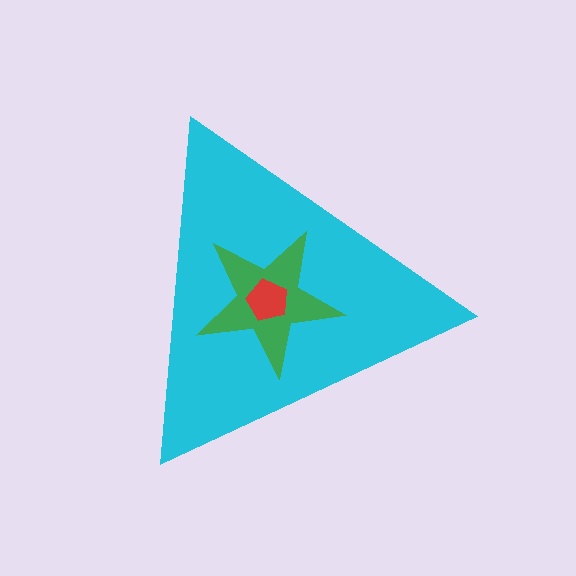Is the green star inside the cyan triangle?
Yes.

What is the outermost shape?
The cyan triangle.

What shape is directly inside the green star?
The red pentagon.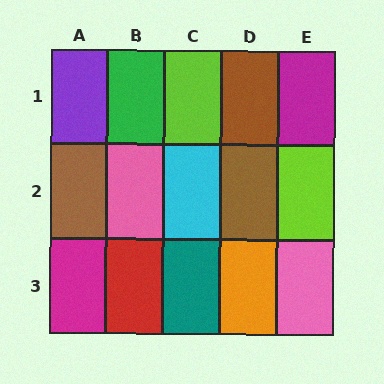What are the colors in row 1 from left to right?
Purple, green, lime, brown, magenta.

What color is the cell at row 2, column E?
Lime.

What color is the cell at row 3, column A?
Magenta.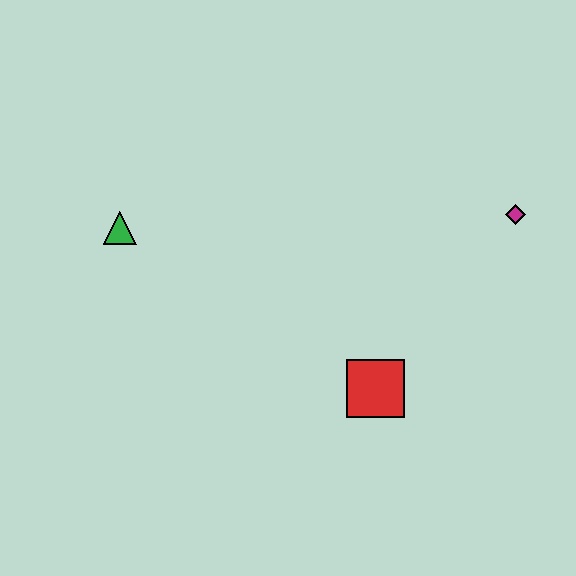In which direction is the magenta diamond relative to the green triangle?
The magenta diamond is to the right of the green triangle.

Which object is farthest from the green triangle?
The magenta diamond is farthest from the green triangle.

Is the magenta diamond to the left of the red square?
No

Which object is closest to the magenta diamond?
The red square is closest to the magenta diamond.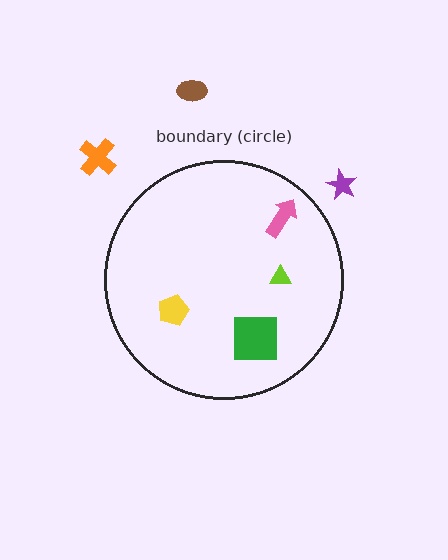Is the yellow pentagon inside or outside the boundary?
Inside.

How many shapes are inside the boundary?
4 inside, 3 outside.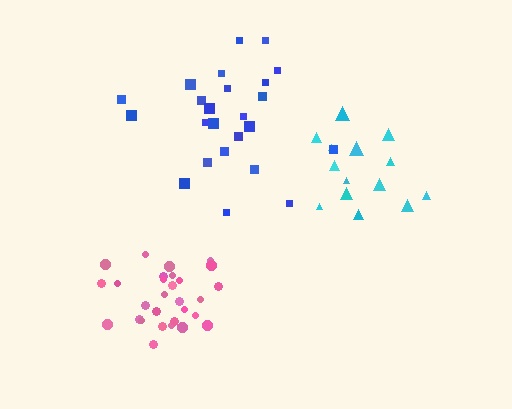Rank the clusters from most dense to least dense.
pink, blue, cyan.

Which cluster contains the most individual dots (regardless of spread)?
Pink (29).